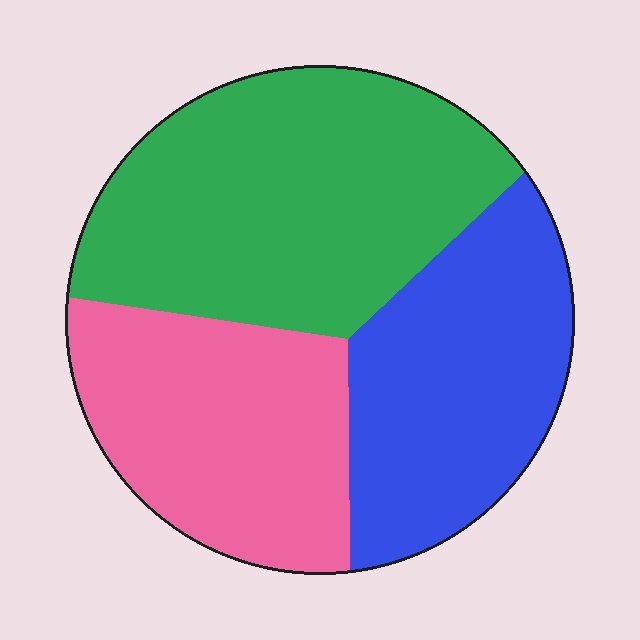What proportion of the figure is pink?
Pink covers roughly 30% of the figure.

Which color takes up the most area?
Green, at roughly 40%.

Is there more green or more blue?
Green.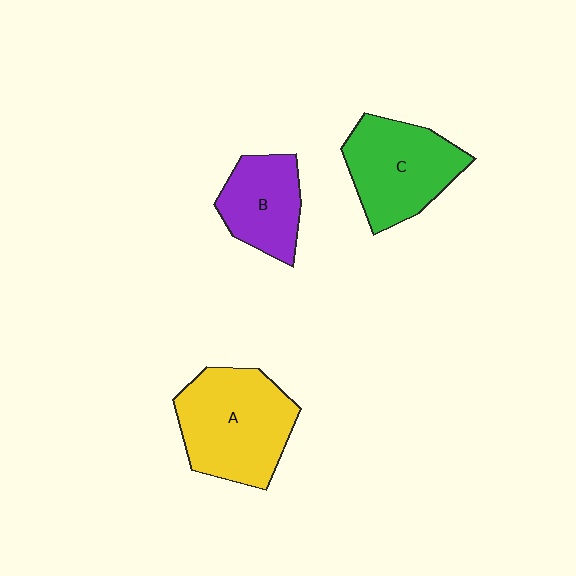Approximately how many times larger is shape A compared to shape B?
Approximately 1.6 times.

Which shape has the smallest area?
Shape B (purple).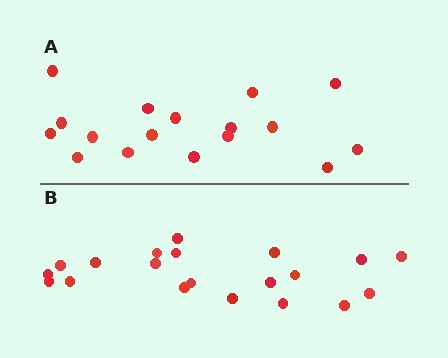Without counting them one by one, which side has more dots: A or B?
Region B (the bottom region) has more dots.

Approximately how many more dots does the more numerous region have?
Region B has just a few more — roughly 2 or 3 more dots than region A.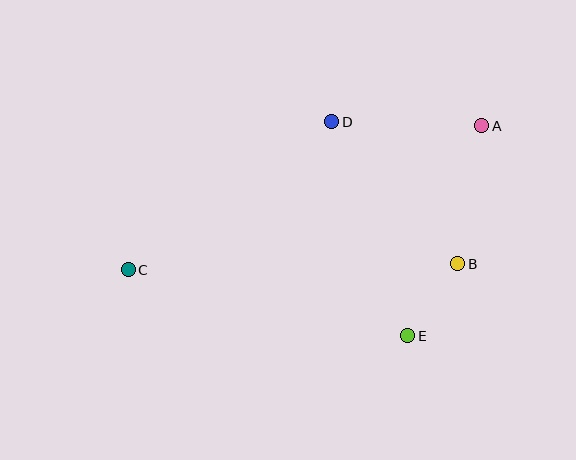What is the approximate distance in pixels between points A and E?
The distance between A and E is approximately 223 pixels.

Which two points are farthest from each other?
Points A and C are farthest from each other.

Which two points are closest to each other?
Points B and E are closest to each other.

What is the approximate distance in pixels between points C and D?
The distance between C and D is approximately 252 pixels.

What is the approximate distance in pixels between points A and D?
The distance between A and D is approximately 150 pixels.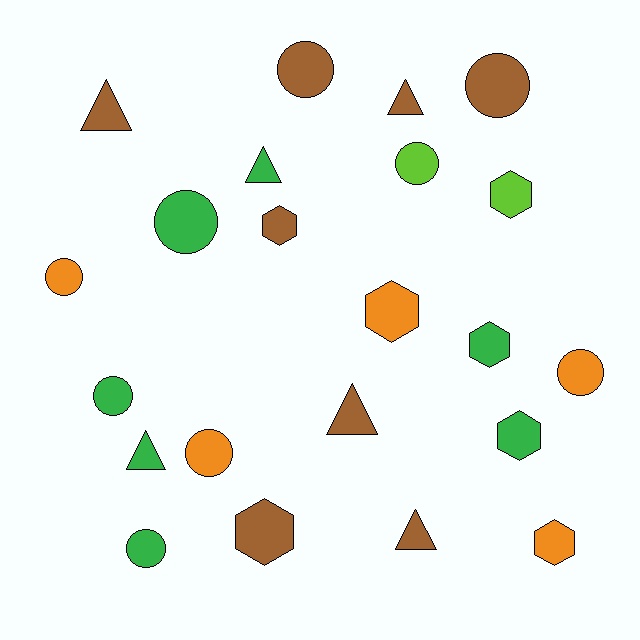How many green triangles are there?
There are 2 green triangles.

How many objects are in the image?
There are 22 objects.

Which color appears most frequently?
Brown, with 8 objects.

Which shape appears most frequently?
Circle, with 9 objects.